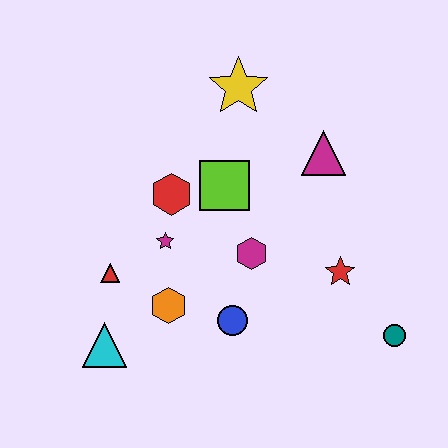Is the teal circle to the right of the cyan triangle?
Yes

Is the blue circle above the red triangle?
No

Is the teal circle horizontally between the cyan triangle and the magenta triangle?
No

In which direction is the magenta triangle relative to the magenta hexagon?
The magenta triangle is above the magenta hexagon.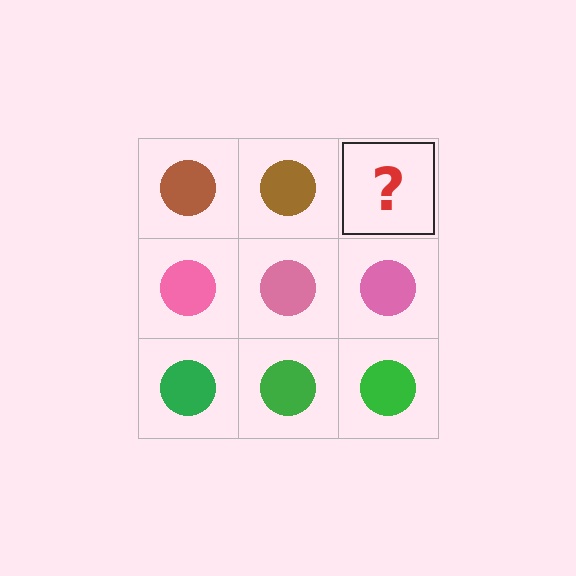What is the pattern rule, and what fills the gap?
The rule is that each row has a consistent color. The gap should be filled with a brown circle.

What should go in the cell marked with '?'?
The missing cell should contain a brown circle.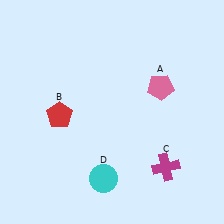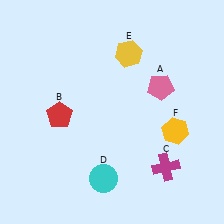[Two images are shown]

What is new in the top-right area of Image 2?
A yellow hexagon (E) was added in the top-right area of Image 2.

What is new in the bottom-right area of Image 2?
A yellow hexagon (F) was added in the bottom-right area of Image 2.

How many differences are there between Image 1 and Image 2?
There are 2 differences between the two images.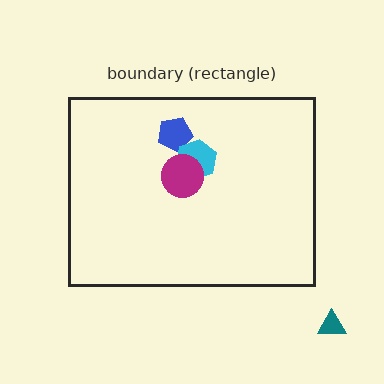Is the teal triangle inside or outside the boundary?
Outside.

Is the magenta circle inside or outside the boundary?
Inside.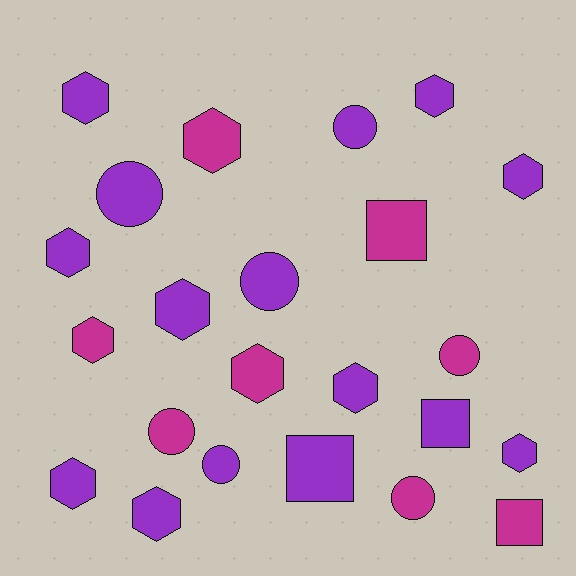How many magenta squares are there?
There are 2 magenta squares.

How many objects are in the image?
There are 23 objects.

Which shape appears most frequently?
Hexagon, with 12 objects.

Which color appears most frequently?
Purple, with 15 objects.